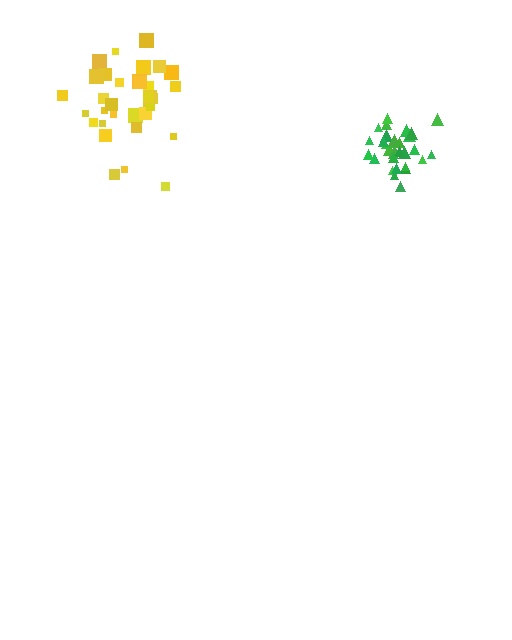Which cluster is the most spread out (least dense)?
Yellow.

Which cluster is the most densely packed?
Green.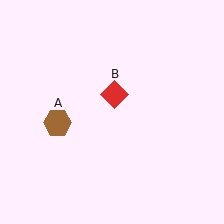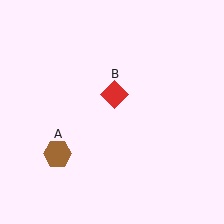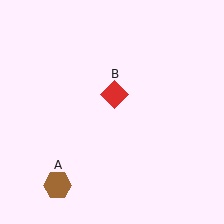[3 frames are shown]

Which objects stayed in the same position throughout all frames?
Red diamond (object B) remained stationary.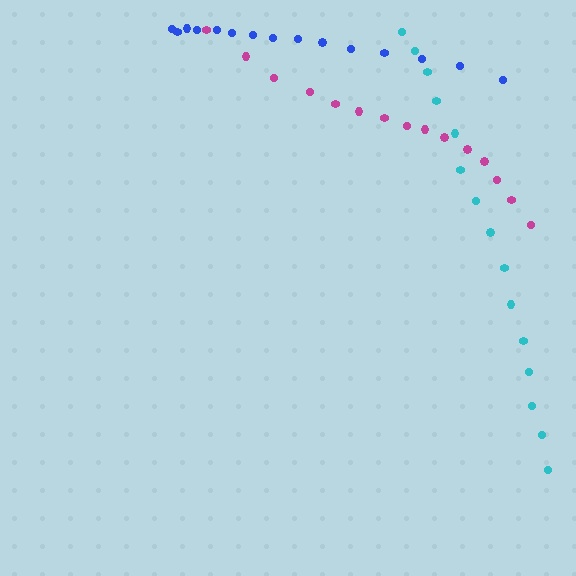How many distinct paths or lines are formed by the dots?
There are 3 distinct paths.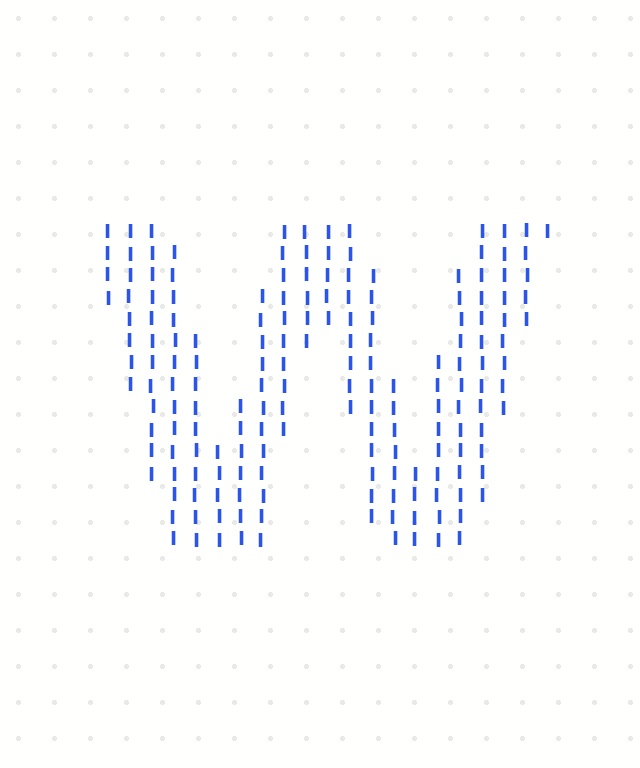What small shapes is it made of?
It is made of small letter I's.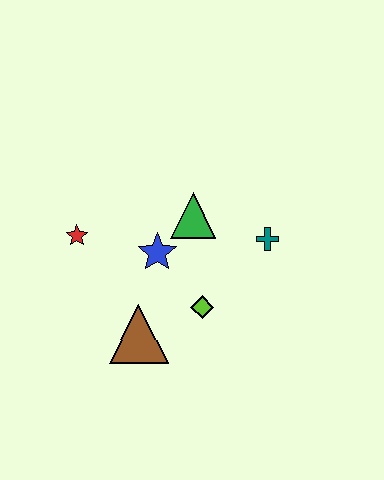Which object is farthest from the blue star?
The teal cross is farthest from the blue star.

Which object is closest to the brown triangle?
The lime diamond is closest to the brown triangle.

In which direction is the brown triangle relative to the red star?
The brown triangle is below the red star.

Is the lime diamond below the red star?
Yes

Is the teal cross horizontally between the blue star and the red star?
No